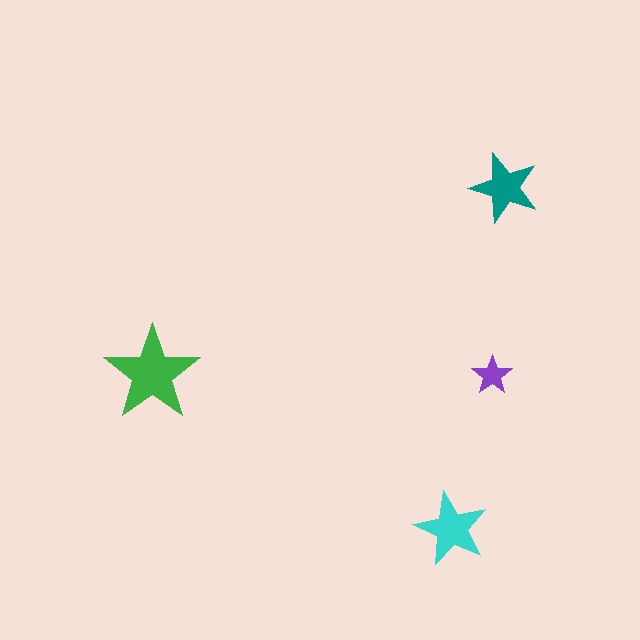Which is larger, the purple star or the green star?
The green one.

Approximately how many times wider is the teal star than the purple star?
About 1.5 times wider.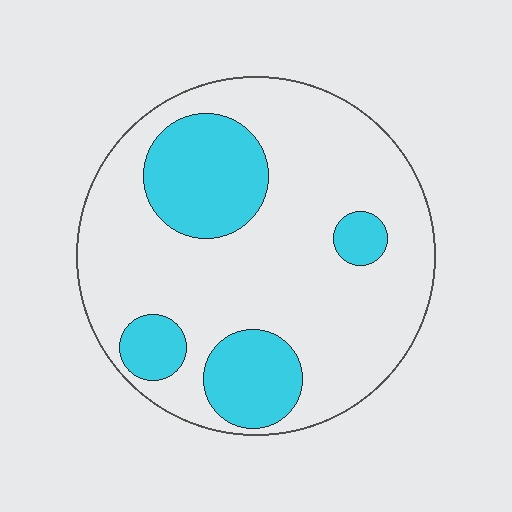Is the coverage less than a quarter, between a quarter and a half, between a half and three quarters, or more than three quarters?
Between a quarter and a half.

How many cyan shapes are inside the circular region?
4.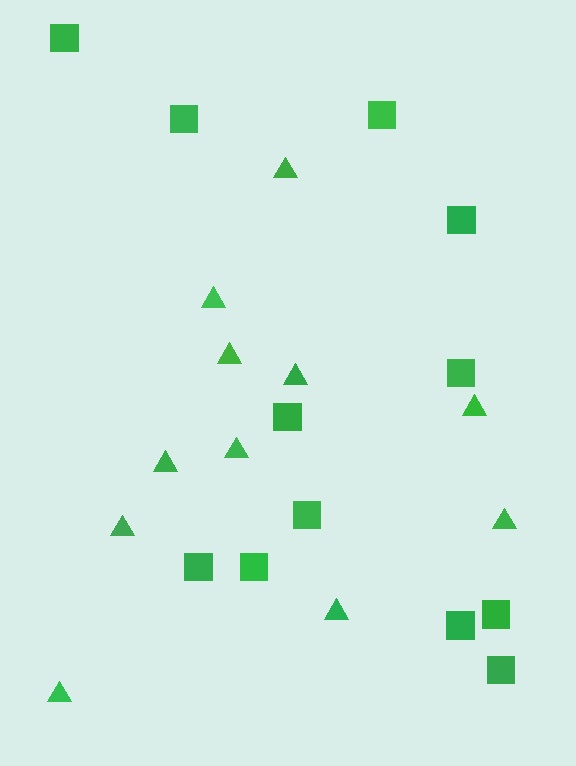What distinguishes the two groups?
There are 2 groups: one group of squares (12) and one group of triangles (11).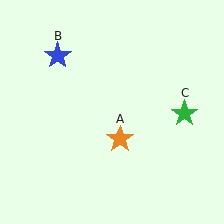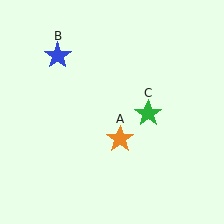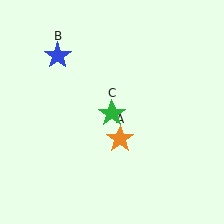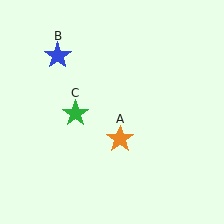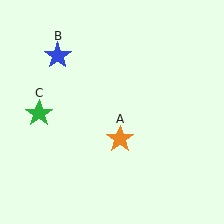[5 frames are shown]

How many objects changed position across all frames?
1 object changed position: green star (object C).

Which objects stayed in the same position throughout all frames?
Orange star (object A) and blue star (object B) remained stationary.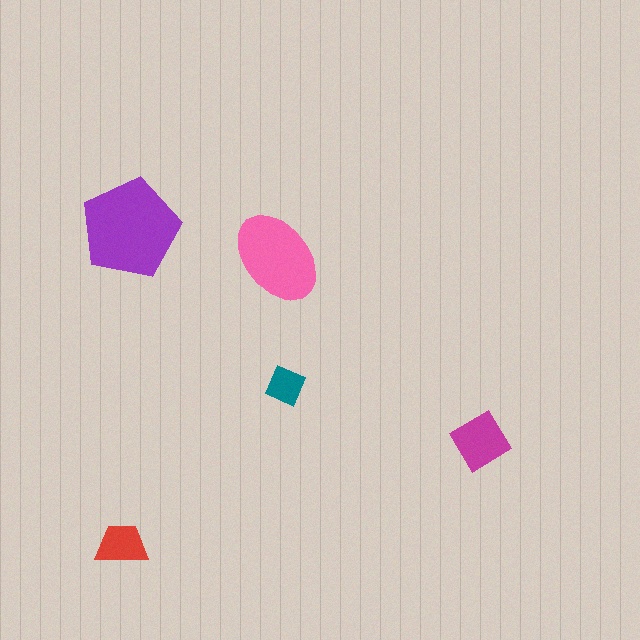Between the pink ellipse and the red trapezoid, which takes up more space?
The pink ellipse.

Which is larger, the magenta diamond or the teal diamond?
The magenta diamond.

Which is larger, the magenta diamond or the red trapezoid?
The magenta diamond.